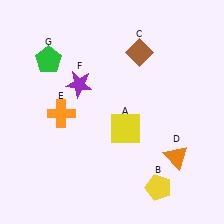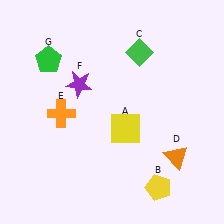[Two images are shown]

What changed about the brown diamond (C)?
In Image 1, C is brown. In Image 2, it changed to green.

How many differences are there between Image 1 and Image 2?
There is 1 difference between the two images.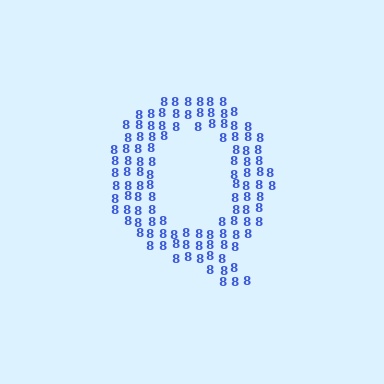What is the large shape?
The large shape is the letter Q.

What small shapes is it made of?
It is made of small digit 8's.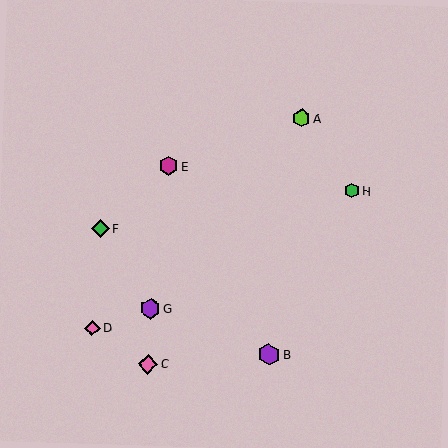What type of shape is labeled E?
Shape E is a magenta hexagon.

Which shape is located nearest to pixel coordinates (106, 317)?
The pink diamond (labeled D) at (92, 328) is nearest to that location.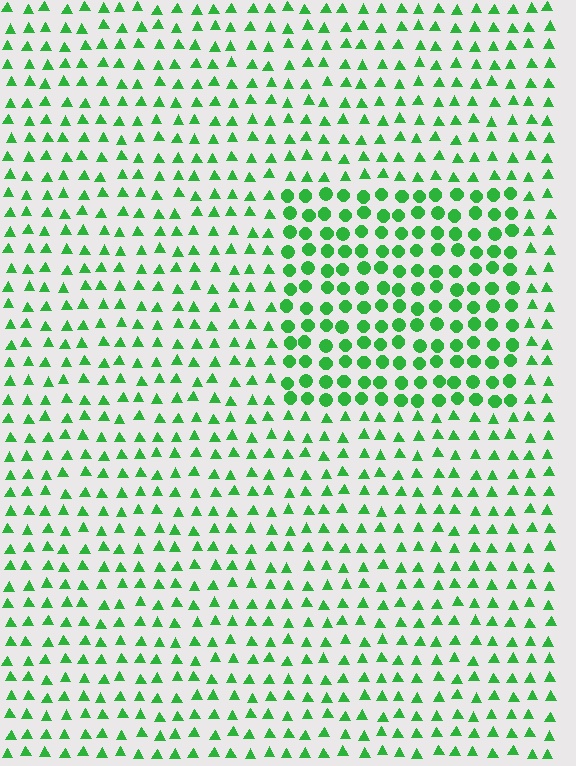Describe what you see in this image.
The image is filled with small green elements arranged in a uniform grid. A rectangle-shaped region contains circles, while the surrounding area contains triangles. The boundary is defined purely by the change in element shape.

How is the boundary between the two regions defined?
The boundary is defined by a change in element shape: circles inside vs. triangles outside. All elements share the same color and spacing.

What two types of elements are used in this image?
The image uses circles inside the rectangle region and triangles outside it.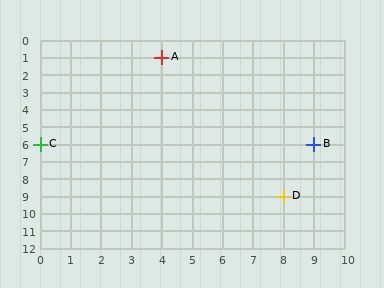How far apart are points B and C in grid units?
Points B and C are 9 columns apart.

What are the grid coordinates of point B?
Point B is at grid coordinates (9, 6).